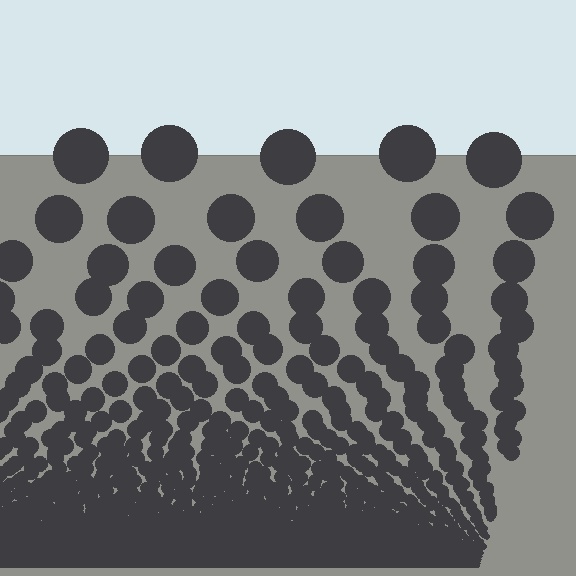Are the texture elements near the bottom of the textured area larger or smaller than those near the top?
Smaller. The gradient is inverted — elements near the bottom are smaller and denser.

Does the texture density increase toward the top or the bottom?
Density increases toward the bottom.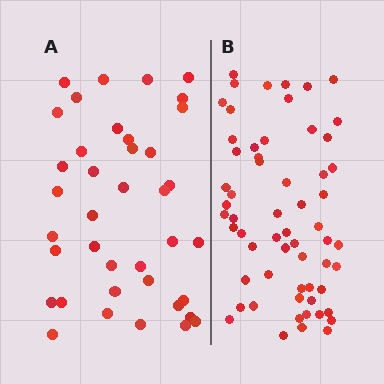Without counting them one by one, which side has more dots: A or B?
Region B (the right region) has more dots.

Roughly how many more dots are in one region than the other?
Region B has approximately 20 more dots than region A.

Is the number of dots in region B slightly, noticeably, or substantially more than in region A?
Region B has substantially more. The ratio is roughly 1.5 to 1.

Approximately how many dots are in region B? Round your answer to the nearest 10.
About 60 dots.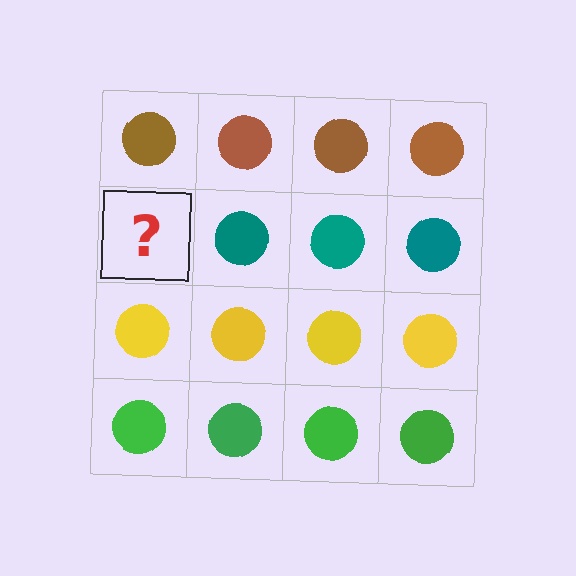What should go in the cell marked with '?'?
The missing cell should contain a teal circle.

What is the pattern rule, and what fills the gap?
The rule is that each row has a consistent color. The gap should be filled with a teal circle.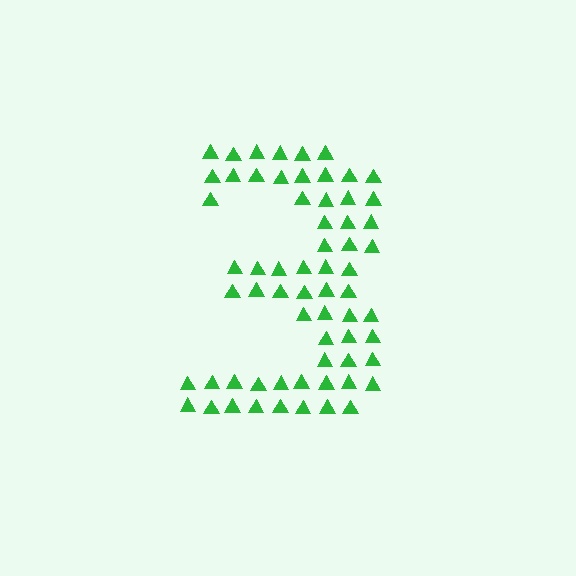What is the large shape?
The large shape is the digit 3.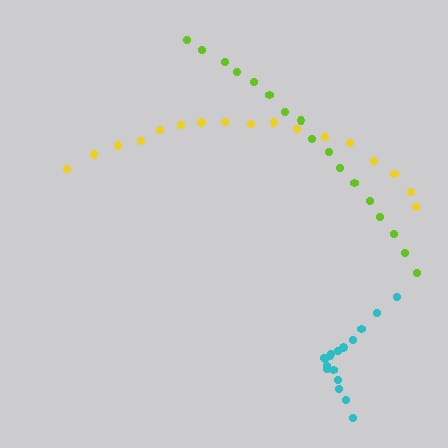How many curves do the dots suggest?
There are 3 distinct paths.